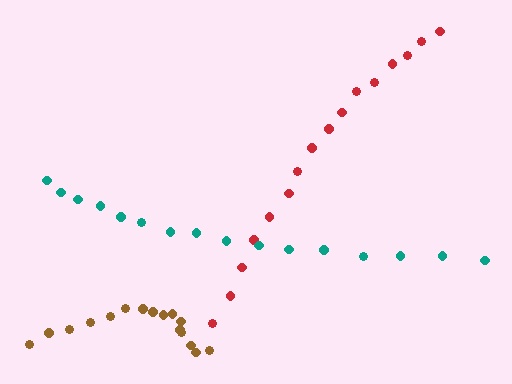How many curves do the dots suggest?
There are 3 distinct paths.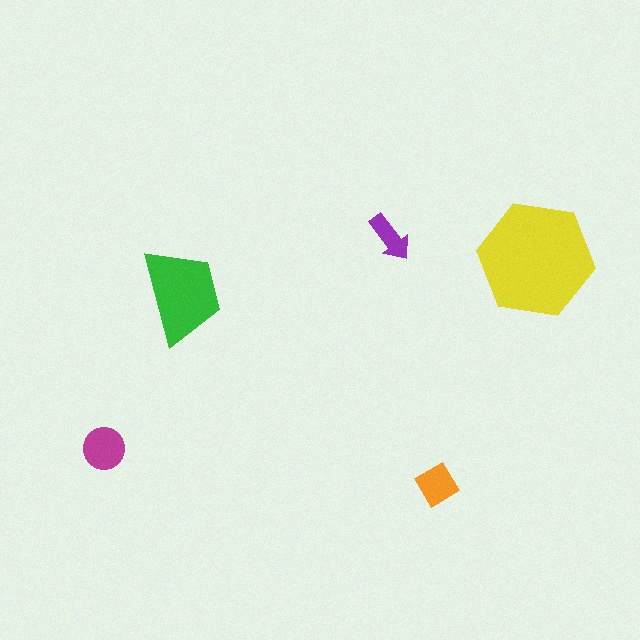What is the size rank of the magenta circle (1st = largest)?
3rd.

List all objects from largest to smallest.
The yellow hexagon, the green trapezoid, the magenta circle, the orange diamond, the purple arrow.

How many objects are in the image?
There are 5 objects in the image.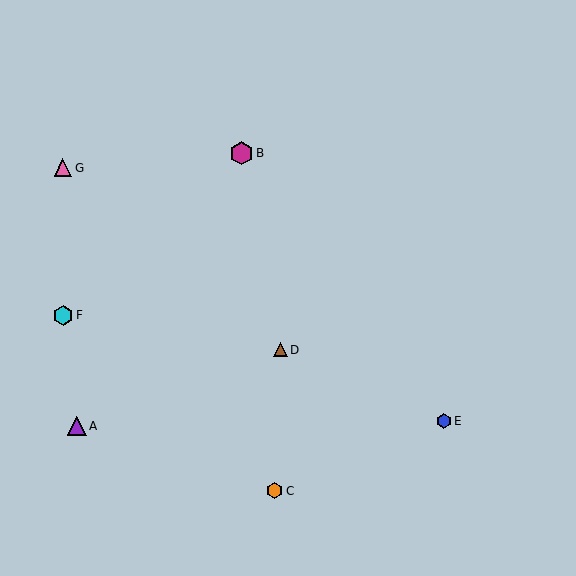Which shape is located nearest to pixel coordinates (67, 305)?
The cyan hexagon (labeled F) at (63, 315) is nearest to that location.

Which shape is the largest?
The magenta hexagon (labeled B) is the largest.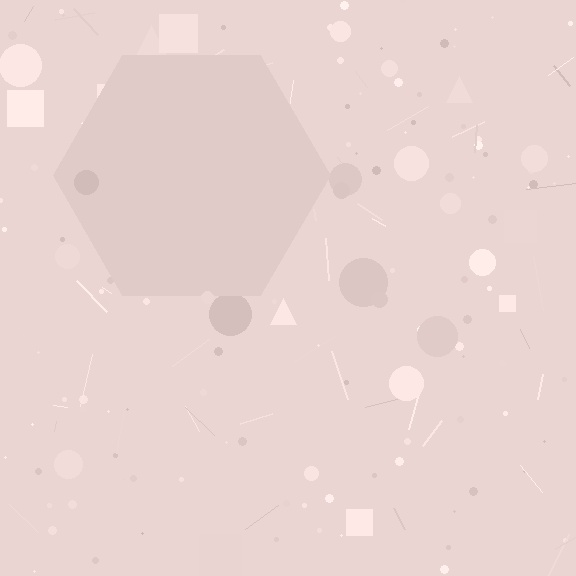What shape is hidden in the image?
A hexagon is hidden in the image.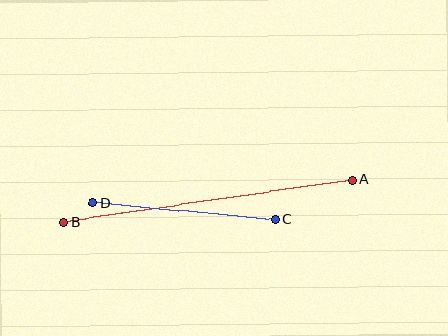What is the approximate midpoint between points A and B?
The midpoint is at approximately (208, 201) pixels.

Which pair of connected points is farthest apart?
Points A and B are farthest apart.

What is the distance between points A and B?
The distance is approximately 292 pixels.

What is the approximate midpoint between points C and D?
The midpoint is at approximately (184, 211) pixels.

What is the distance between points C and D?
The distance is approximately 182 pixels.